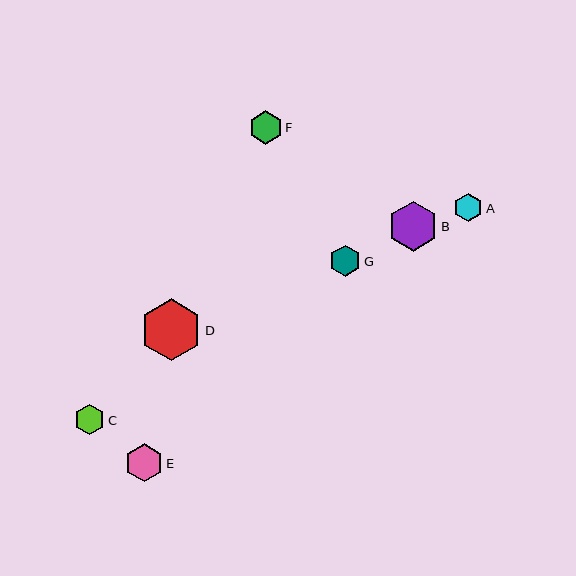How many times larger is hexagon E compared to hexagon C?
Hexagon E is approximately 1.2 times the size of hexagon C.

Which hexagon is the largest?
Hexagon D is the largest with a size of approximately 62 pixels.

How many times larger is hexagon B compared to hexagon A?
Hexagon B is approximately 1.7 times the size of hexagon A.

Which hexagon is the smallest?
Hexagon A is the smallest with a size of approximately 29 pixels.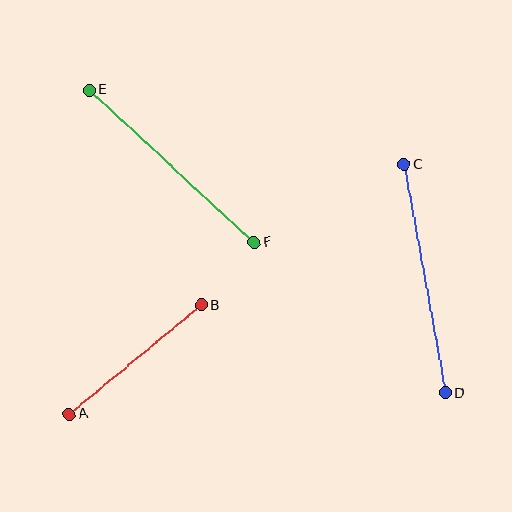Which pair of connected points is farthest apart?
Points C and D are farthest apart.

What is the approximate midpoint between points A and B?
The midpoint is at approximately (135, 360) pixels.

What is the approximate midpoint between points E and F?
The midpoint is at approximately (172, 166) pixels.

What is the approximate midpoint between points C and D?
The midpoint is at approximately (425, 279) pixels.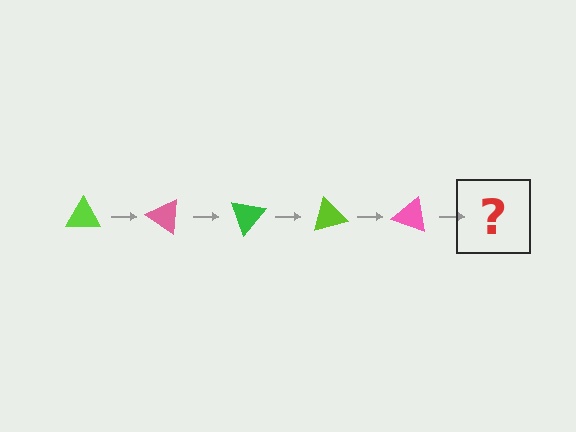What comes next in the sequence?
The next element should be a green triangle, rotated 175 degrees from the start.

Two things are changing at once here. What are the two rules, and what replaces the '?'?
The two rules are that it rotates 35 degrees each step and the color cycles through lime, pink, and green. The '?' should be a green triangle, rotated 175 degrees from the start.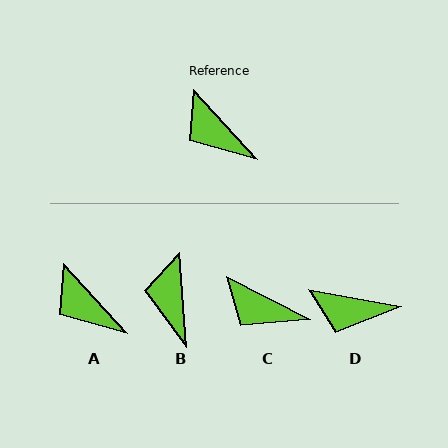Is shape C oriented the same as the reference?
No, it is off by about 21 degrees.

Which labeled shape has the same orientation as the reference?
A.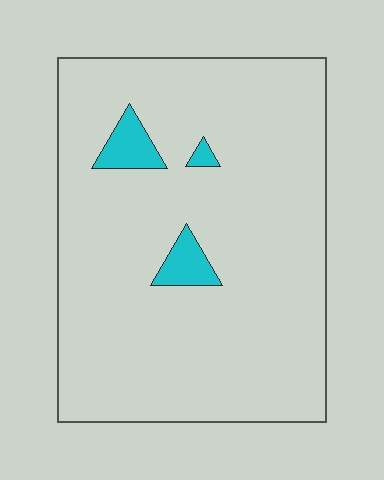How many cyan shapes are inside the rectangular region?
3.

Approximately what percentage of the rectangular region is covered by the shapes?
Approximately 5%.